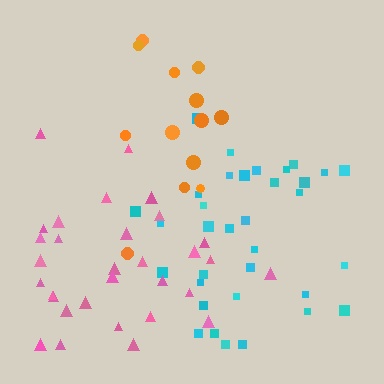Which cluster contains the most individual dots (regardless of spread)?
Cyan (34).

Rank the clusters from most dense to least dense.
pink, cyan, orange.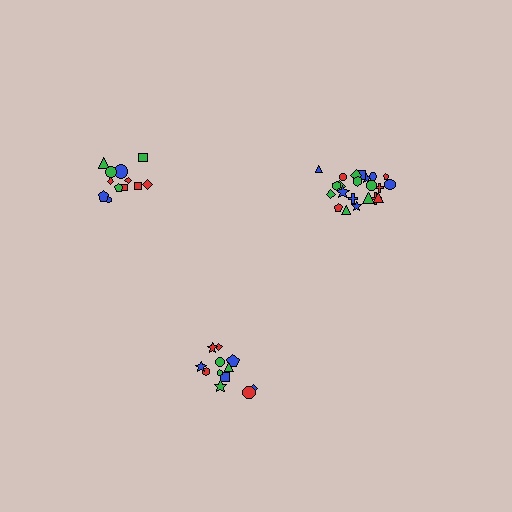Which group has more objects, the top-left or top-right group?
The top-right group.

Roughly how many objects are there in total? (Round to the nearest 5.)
Roughly 45 objects in total.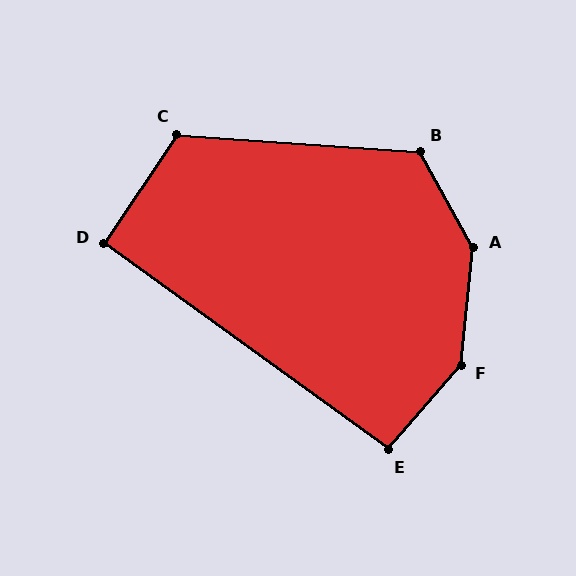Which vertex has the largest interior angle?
A, at approximately 145 degrees.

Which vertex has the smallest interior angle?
D, at approximately 92 degrees.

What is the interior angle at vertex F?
Approximately 145 degrees (obtuse).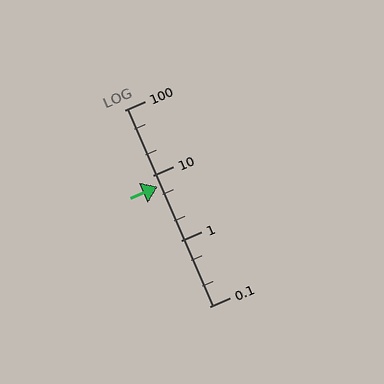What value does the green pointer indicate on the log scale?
The pointer indicates approximately 6.8.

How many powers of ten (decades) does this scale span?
The scale spans 3 decades, from 0.1 to 100.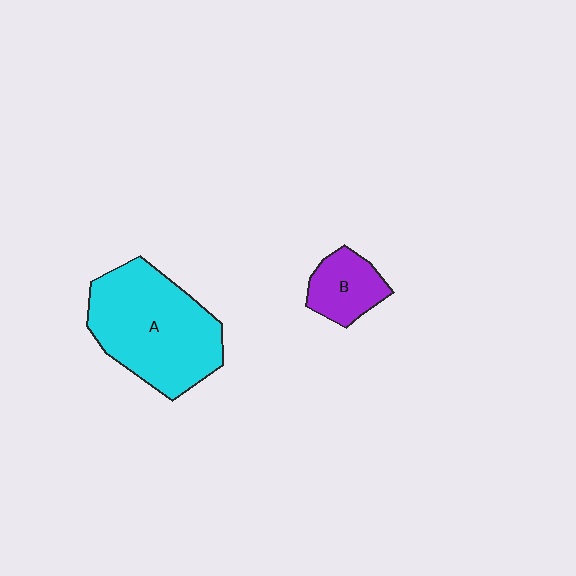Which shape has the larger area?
Shape A (cyan).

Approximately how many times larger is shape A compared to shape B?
Approximately 2.9 times.